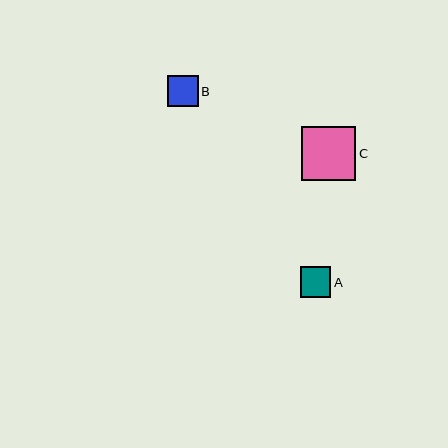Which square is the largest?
Square C is the largest with a size of approximately 54 pixels.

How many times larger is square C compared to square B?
Square C is approximately 1.7 times the size of square B.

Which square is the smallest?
Square A is the smallest with a size of approximately 31 pixels.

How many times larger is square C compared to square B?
Square C is approximately 1.7 times the size of square B.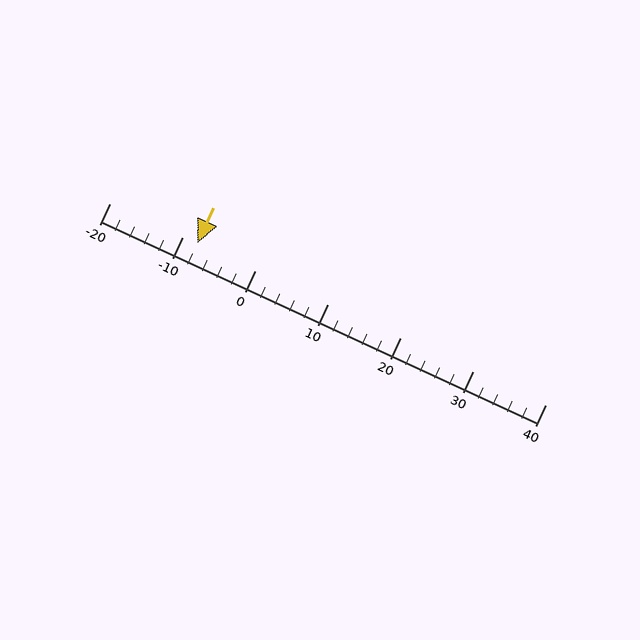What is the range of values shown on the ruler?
The ruler shows values from -20 to 40.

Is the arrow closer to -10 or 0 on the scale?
The arrow is closer to -10.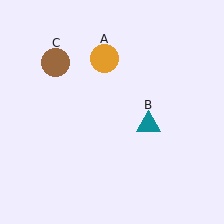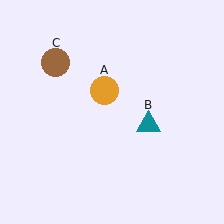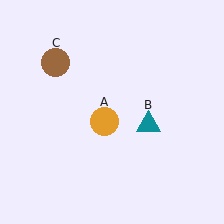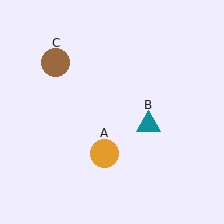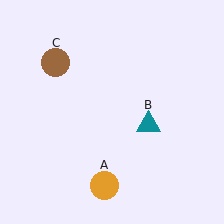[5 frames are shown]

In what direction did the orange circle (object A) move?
The orange circle (object A) moved down.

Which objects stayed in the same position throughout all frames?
Teal triangle (object B) and brown circle (object C) remained stationary.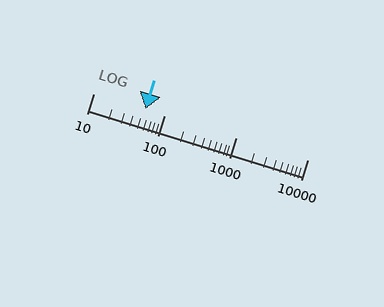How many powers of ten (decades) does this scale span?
The scale spans 3 decades, from 10 to 10000.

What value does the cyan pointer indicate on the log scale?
The pointer indicates approximately 54.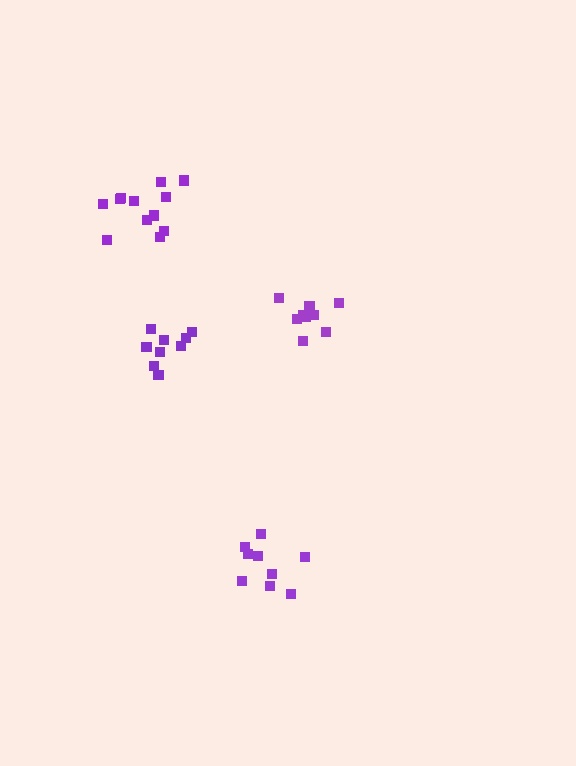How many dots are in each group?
Group 1: 9 dots, Group 2: 9 dots, Group 3: 9 dots, Group 4: 12 dots (39 total).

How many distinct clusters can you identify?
There are 4 distinct clusters.